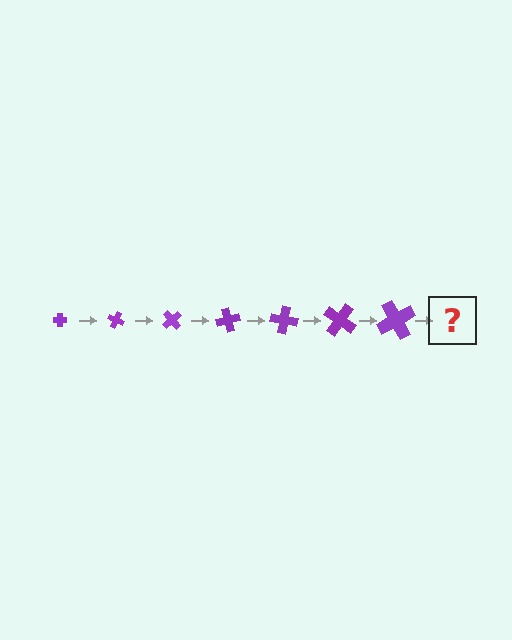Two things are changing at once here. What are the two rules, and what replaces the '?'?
The two rules are that the cross grows larger each step and it rotates 25 degrees each step. The '?' should be a cross, larger than the previous one and rotated 175 degrees from the start.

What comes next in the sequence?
The next element should be a cross, larger than the previous one and rotated 175 degrees from the start.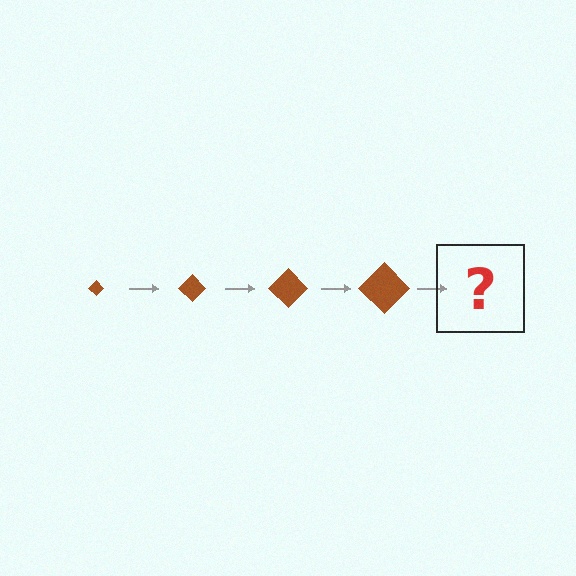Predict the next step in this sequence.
The next step is a brown diamond, larger than the previous one.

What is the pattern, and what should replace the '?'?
The pattern is that the diamond gets progressively larger each step. The '?' should be a brown diamond, larger than the previous one.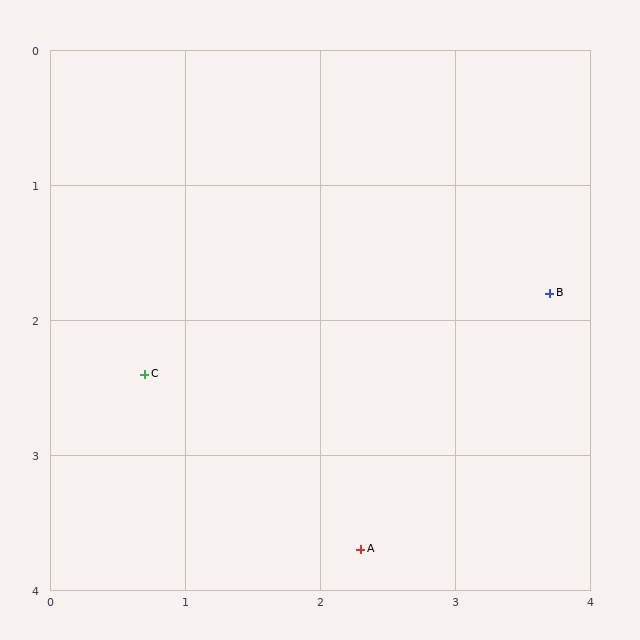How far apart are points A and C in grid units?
Points A and C are about 2.1 grid units apart.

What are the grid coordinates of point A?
Point A is at approximately (2.3, 3.7).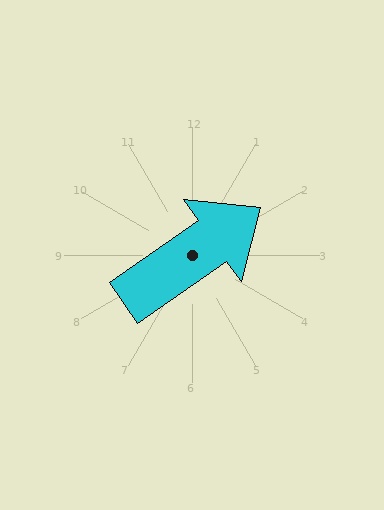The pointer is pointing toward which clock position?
Roughly 2 o'clock.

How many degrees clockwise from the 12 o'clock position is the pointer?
Approximately 55 degrees.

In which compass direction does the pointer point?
Northeast.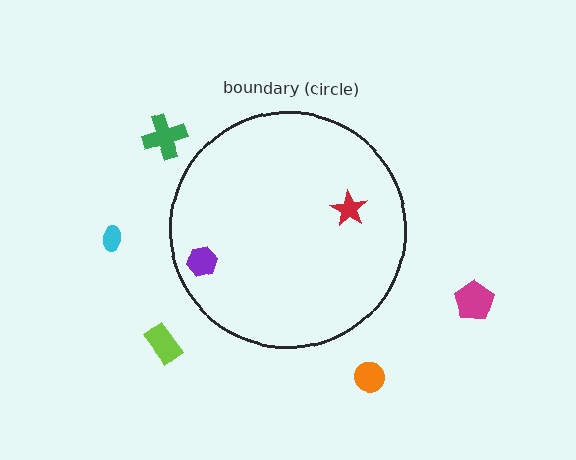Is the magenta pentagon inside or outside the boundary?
Outside.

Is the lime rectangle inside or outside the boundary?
Outside.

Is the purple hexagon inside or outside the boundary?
Inside.